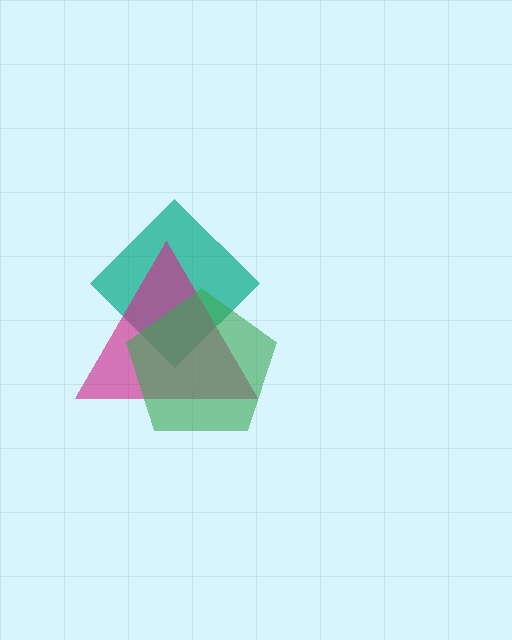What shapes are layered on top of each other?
The layered shapes are: a teal diamond, a magenta triangle, a green pentagon.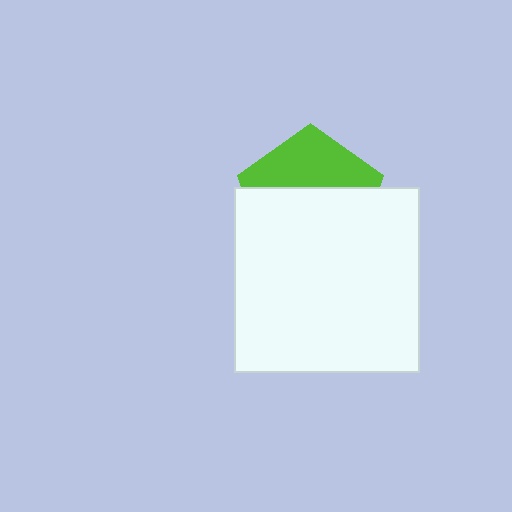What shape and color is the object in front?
The object in front is a white square.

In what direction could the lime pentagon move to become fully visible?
The lime pentagon could move up. That would shift it out from behind the white square entirely.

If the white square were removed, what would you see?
You would see the complete lime pentagon.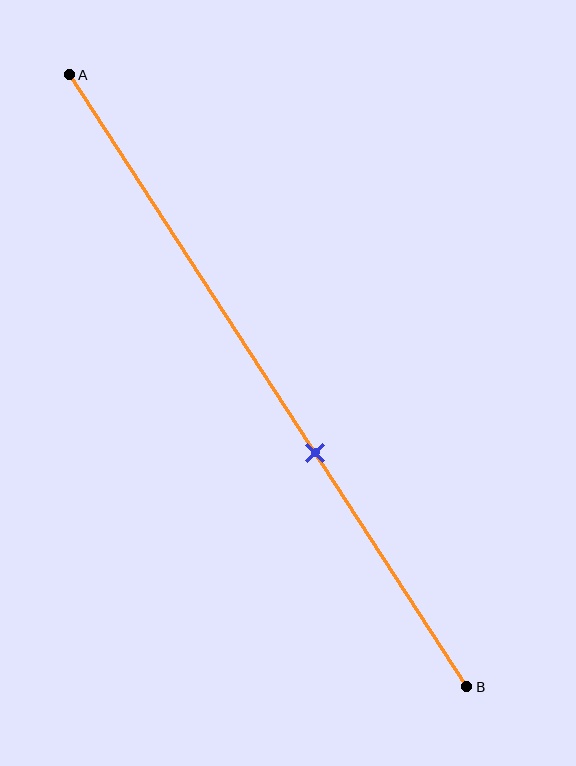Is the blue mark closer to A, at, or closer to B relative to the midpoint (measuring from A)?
The blue mark is closer to point B than the midpoint of segment AB.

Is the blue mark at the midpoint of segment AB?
No, the mark is at about 60% from A, not at the 50% midpoint.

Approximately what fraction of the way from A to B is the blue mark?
The blue mark is approximately 60% of the way from A to B.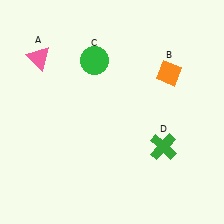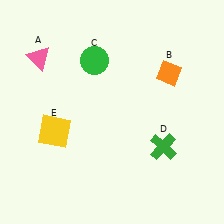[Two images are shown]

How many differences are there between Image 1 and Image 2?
There is 1 difference between the two images.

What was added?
A yellow square (E) was added in Image 2.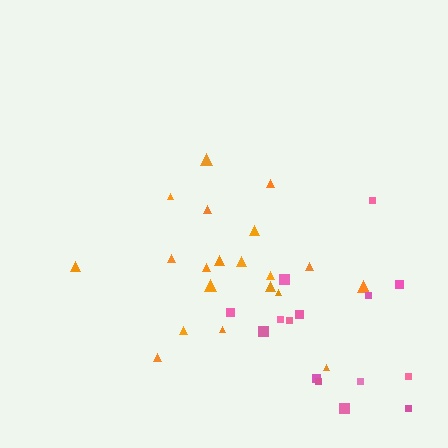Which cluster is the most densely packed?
Pink.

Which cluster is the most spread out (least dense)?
Orange.